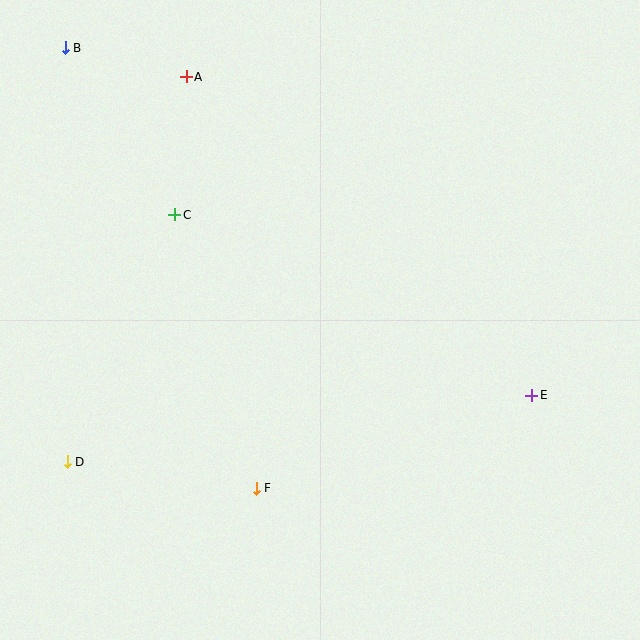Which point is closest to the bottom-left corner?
Point D is closest to the bottom-left corner.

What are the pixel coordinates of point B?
Point B is at (65, 48).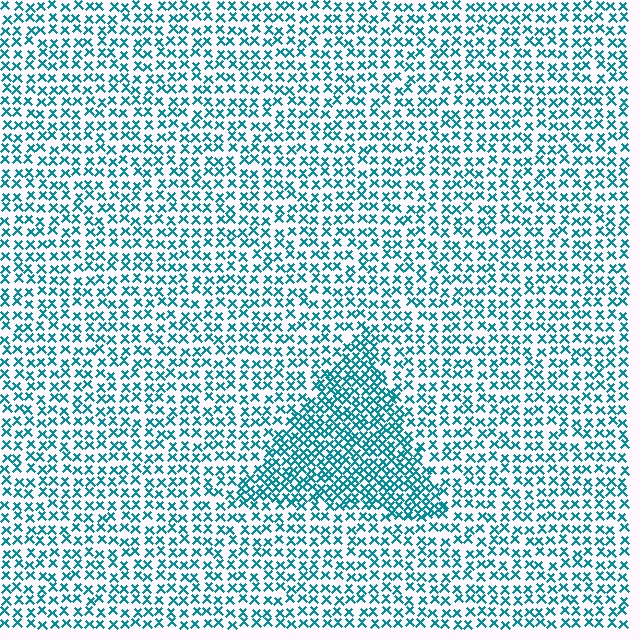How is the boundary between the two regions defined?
The boundary is defined by a change in element density (approximately 1.8x ratio). All elements are the same color, size, and shape.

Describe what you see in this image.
The image contains small teal elements arranged at two different densities. A triangle-shaped region is visible where the elements are more densely packed than the surrounding area.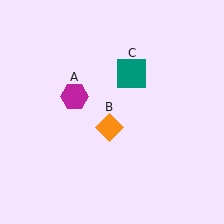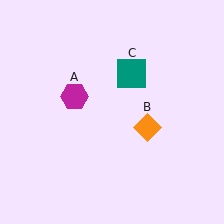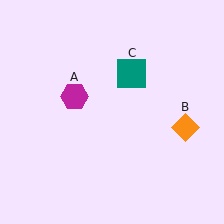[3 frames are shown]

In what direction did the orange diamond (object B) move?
The orange diamond (object B) moved right.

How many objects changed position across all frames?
1 object changed position: orange diamond (object B).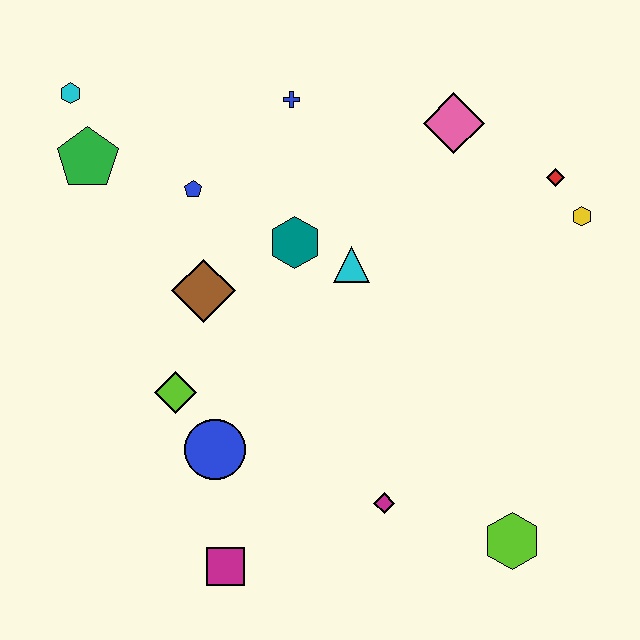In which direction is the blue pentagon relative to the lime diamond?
The blue pentagon is above the lime diamond.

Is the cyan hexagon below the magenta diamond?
No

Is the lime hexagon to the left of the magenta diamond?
No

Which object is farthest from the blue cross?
The lime hexagon is farthest from the blue cross.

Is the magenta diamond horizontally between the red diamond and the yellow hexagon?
No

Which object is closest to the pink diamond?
The red diamond is closest to the pink diamond.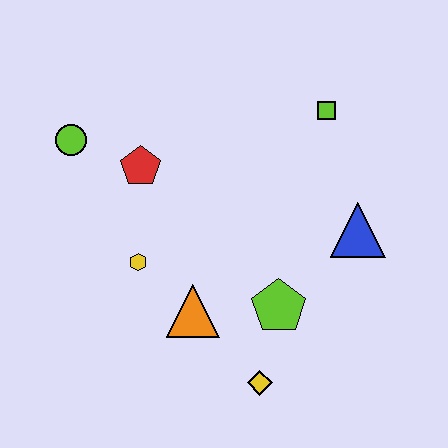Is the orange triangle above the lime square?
No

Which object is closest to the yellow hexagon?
The orange triangle is closest to the yellow hexagon.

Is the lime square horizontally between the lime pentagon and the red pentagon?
No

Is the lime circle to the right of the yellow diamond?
No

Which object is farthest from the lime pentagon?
The lime circle is farthest from the lime pentagon.